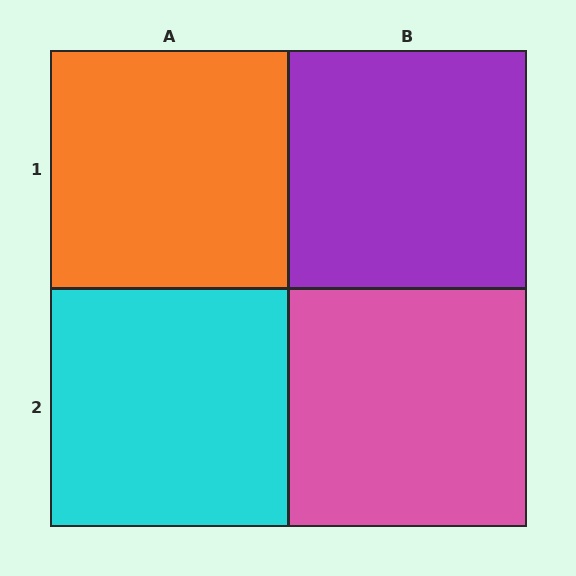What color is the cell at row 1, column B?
Purple.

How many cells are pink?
1 cell is pink.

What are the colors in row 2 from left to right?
Cyan, pink.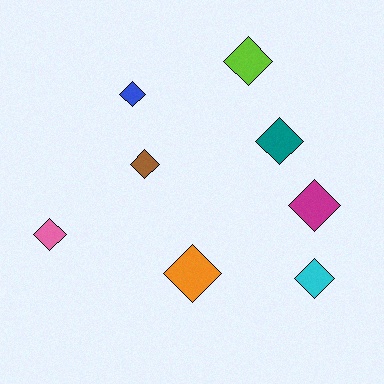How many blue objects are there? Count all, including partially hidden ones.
There is 1 blue object.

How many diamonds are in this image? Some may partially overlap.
There are 8 diamonds.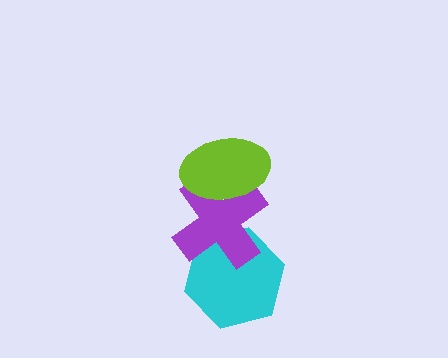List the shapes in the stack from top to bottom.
From top to bottom: the lime ellipse, the purple cross, the cyan hexagon.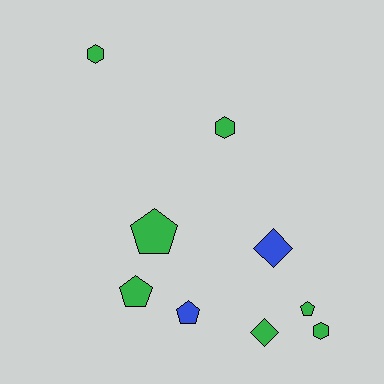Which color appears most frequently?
Green, with 7 objects.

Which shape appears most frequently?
Pentagon, with 4 objects.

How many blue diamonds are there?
There is 1 blue diamond.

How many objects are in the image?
There are 9 objects.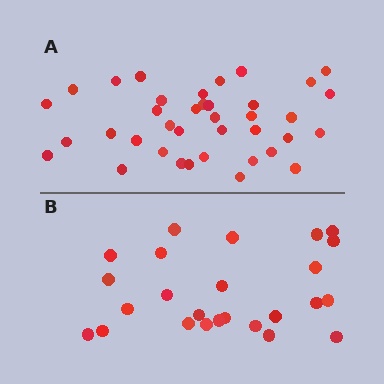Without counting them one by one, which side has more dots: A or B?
Region A (the top region) has more dots.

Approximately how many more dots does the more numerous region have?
Region A has approximately 15 more dots than region B.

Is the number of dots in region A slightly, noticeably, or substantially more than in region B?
Region A has substantially more. The ratio is roughly 1.5 to 1.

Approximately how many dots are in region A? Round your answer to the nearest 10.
About 40 dots. (The exact count is 38, which rounds to 40.)